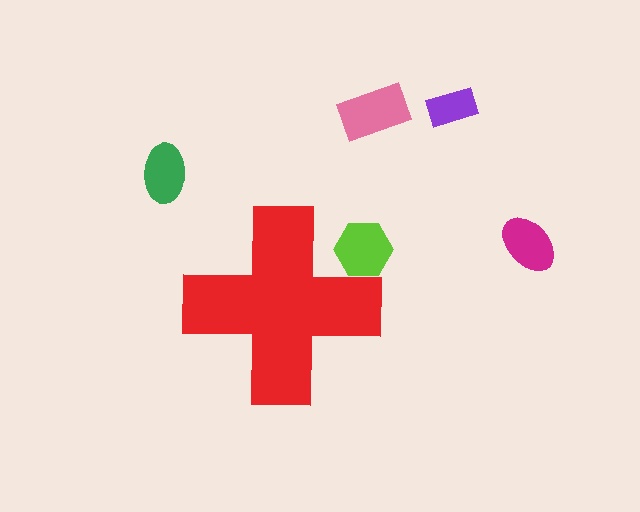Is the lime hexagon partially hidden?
Yes, the lime hexagon is partially hidden behind the red cross.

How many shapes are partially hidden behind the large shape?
1 shape is partially hidden.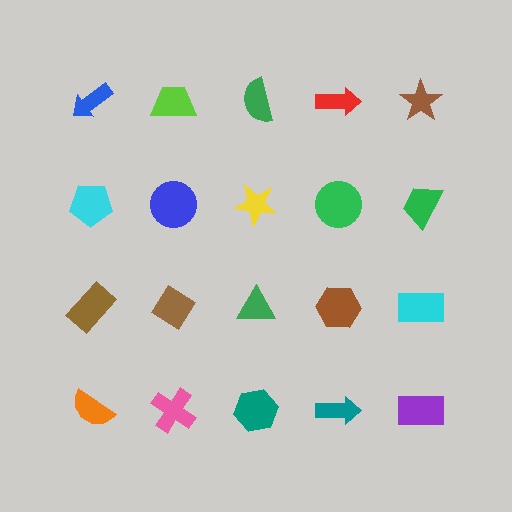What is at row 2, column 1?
A cyan pentagon.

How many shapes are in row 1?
5 shapes.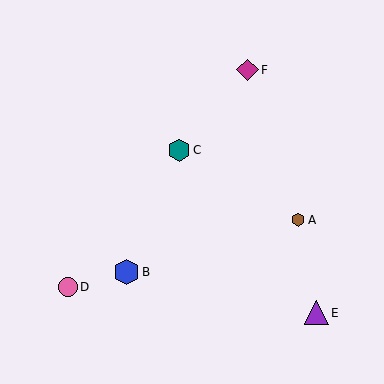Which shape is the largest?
The blue hexagon (labeled B) is the largest.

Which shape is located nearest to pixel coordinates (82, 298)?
The pink circle (labeled D) at (68, 287) is nearest to that location.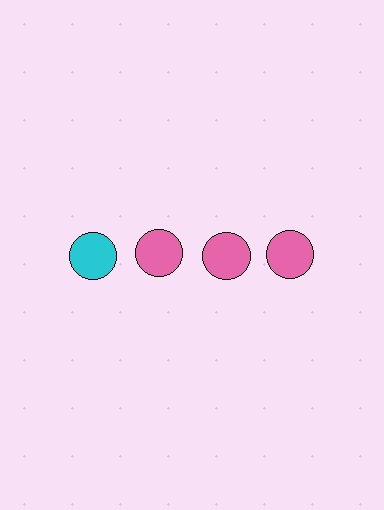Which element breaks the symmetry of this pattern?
The cyan circle in the top row, leftmost column breaks the symmetry. All other shapes are pink circles.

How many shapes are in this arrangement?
There are 4 shapes arranged in a grid pattern.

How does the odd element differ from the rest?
It has a different color: cyan instead of pink.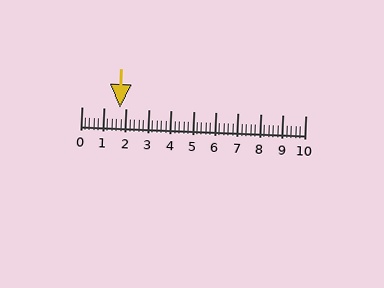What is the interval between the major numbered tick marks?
The major tick marks are spaced 1 units apart.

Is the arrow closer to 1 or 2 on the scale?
The arrow is closer to 2.